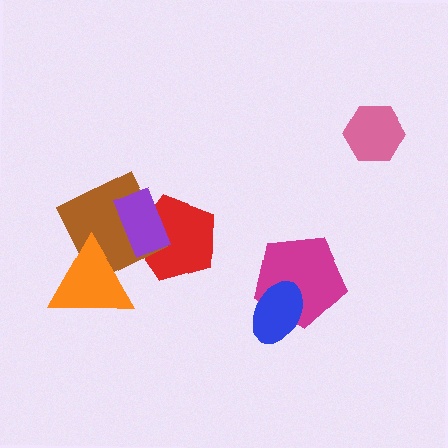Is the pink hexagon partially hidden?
No, no other shape covers it.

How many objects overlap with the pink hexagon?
0 objects overlap with the pink hexagon.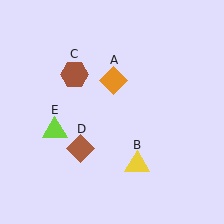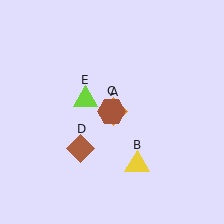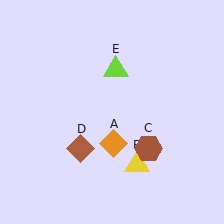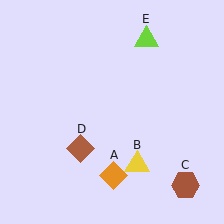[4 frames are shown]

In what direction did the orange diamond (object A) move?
The orange diamond (object A) moved down.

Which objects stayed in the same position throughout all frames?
Yellow triangle (object B) and brown diamond (object D) remained stationary.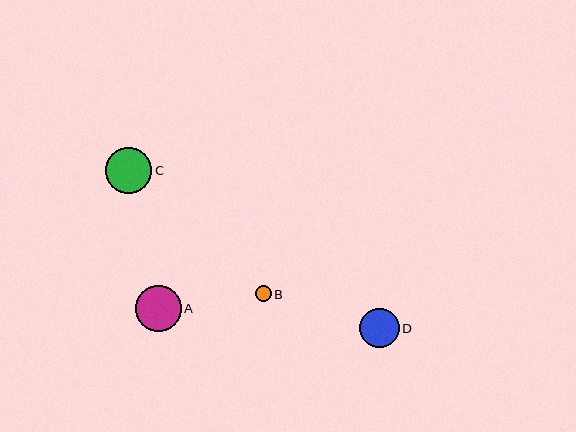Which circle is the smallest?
Circle B is the smallest with a size of approximately 16 pixels.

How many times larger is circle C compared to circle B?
Circle C is approximately 2.9 times the size of circle B.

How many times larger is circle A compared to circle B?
Circle A is approximately 2.9 times the size of circle B.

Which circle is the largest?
Circle C is the largest with a size of approximately 46 pixels.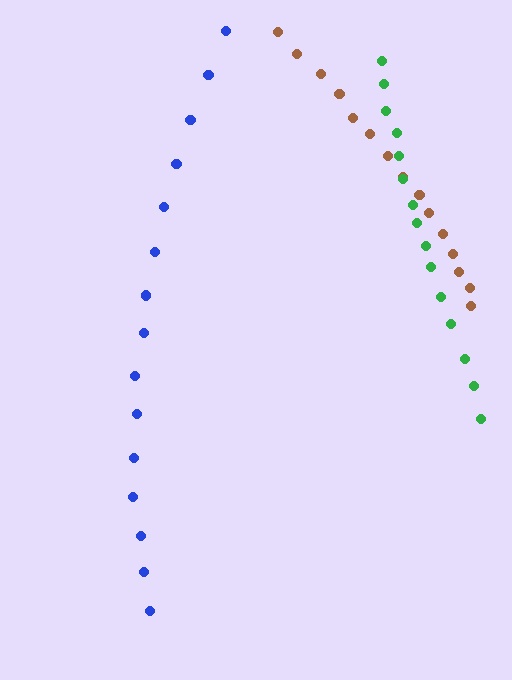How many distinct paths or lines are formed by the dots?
There are 3 distinct paths.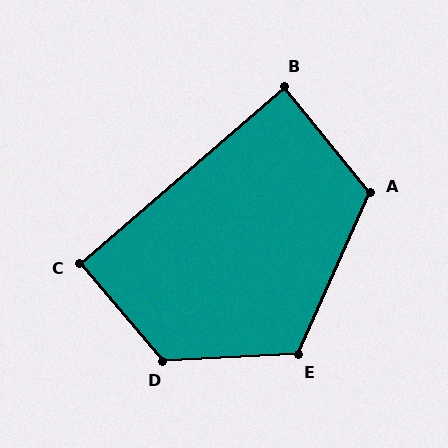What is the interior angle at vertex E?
Approximately 117 degrees (obtuse).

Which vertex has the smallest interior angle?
B, at approximately 89 degrees.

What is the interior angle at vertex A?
Approximately 117 degrees (obtuse).